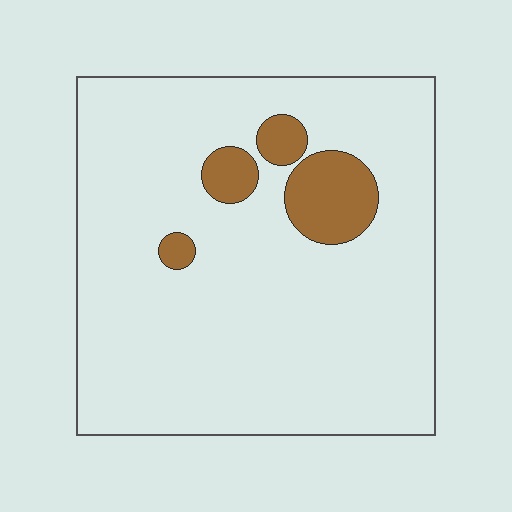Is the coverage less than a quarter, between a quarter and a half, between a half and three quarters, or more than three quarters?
Less than a quarter.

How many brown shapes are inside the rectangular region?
4.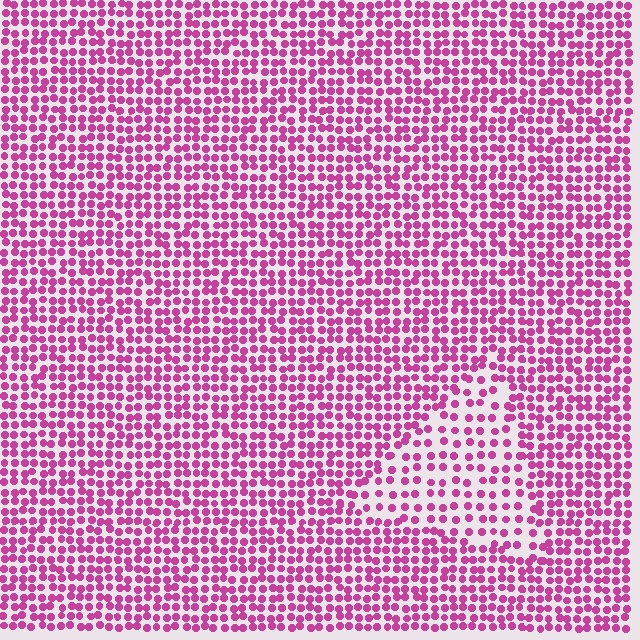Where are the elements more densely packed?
The elements are more densely packed outside the triangle boundary.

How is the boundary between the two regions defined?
The boundary is defined by a change in element density (approximately 1.8x ratio). All elements are the same color, size, and shape.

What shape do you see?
I see a triangle.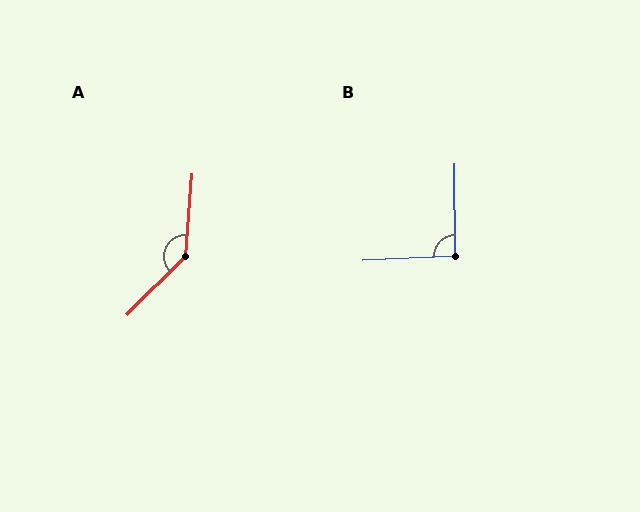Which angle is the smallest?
B, at approximately 92 degrees.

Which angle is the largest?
A, at approximately 140 degrees.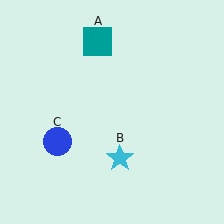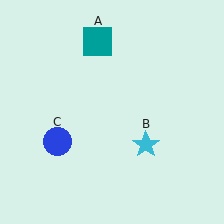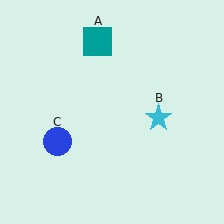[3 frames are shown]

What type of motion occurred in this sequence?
The cyan star (object B) rotated counterclockwise around the center of the scene.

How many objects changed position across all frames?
1 object changed position: cyan star (object B).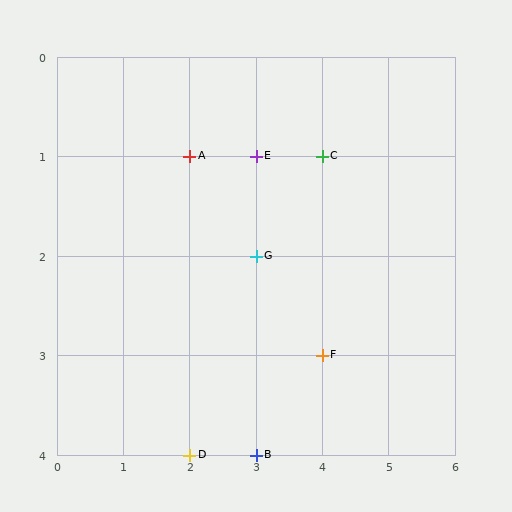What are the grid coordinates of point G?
Point G is at grid coordinates (3, 2).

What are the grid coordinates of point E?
Point E is at grid coordinates (3, 1).